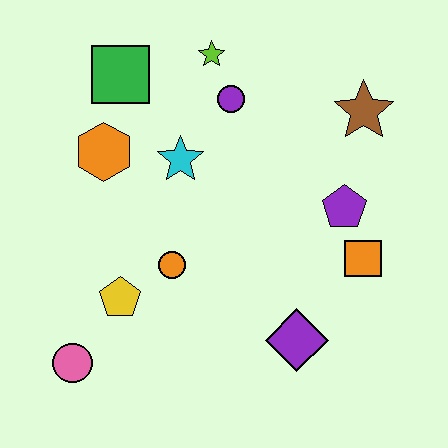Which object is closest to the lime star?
The purple circle is closest to the lime star.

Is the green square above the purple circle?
Yes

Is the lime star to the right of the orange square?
No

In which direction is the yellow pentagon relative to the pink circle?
The yellow pentagon is above the pink circle.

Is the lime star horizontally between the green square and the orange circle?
No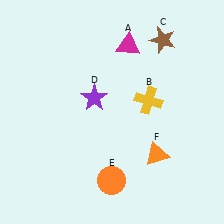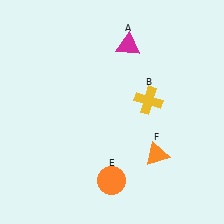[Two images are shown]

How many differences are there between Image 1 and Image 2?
There are 2 differences between the two images.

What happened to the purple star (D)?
The purple star (D) was removed in Image 2. It was in the top-left area of Image 1.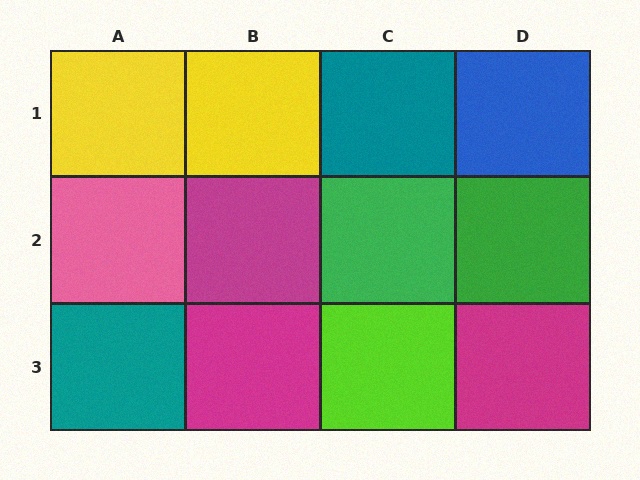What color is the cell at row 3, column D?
Magenta.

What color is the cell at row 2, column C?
Green.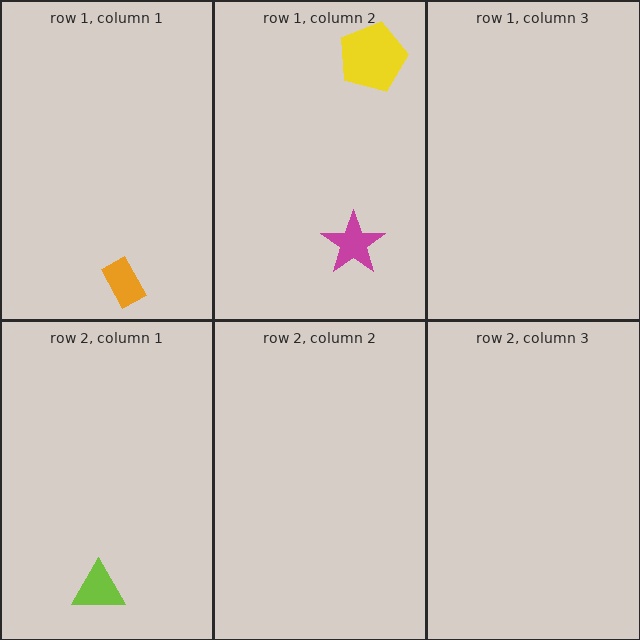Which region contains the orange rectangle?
The row 1, column 1 region.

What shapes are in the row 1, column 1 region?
The orange rectangle.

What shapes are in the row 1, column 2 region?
The magenta star, the yellow pentagon.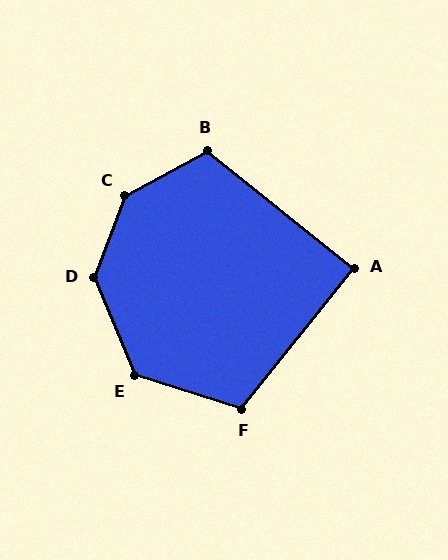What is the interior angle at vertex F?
Approximately 111 degrees (obtuse).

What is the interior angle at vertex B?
Approximately 113 degrees (obtuse).